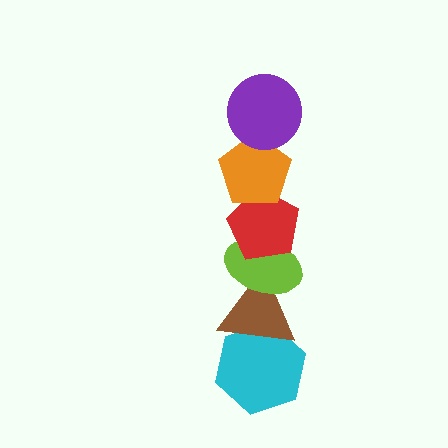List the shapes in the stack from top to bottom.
From top to bottom: the purple circle, the orange pentagon, the red pentagon, the lime ellipse, the brown triangle, the cyan hexagon.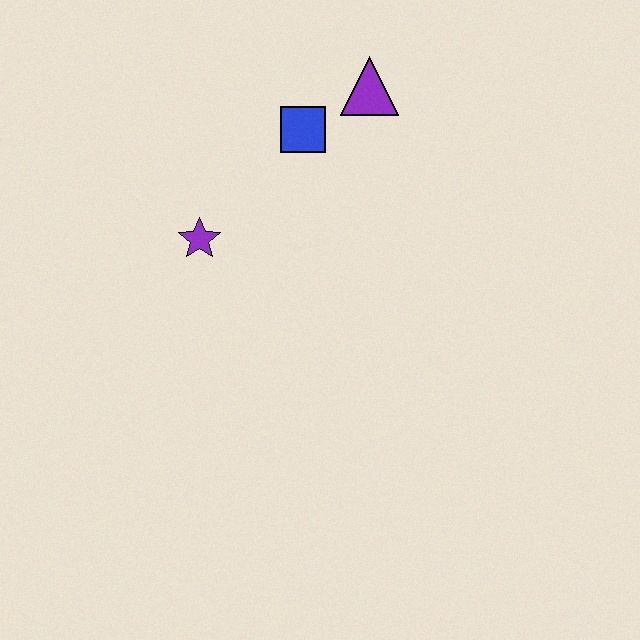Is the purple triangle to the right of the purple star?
Yes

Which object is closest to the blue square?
The purple triangle is closest to the blue square.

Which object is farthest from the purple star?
The purple triangle is farthest from the purple star.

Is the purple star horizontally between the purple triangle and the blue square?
No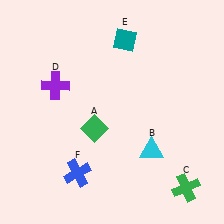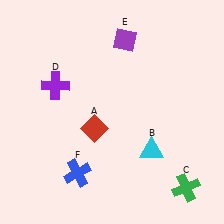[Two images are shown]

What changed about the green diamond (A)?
In Image 1, A is green. In Image 2, it changed to red.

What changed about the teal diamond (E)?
In Image 1, E is teal. In Image 2, it changed to purple.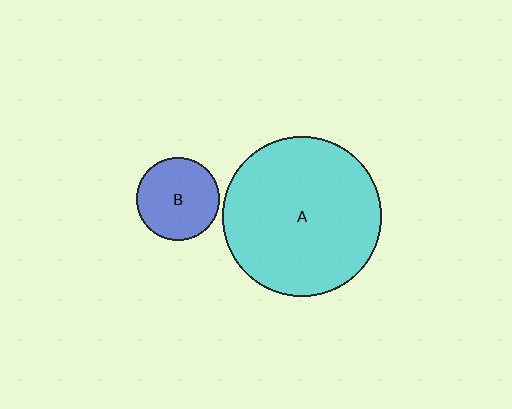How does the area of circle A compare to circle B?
Approximately 3.7 times.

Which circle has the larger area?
Circle A (cyan).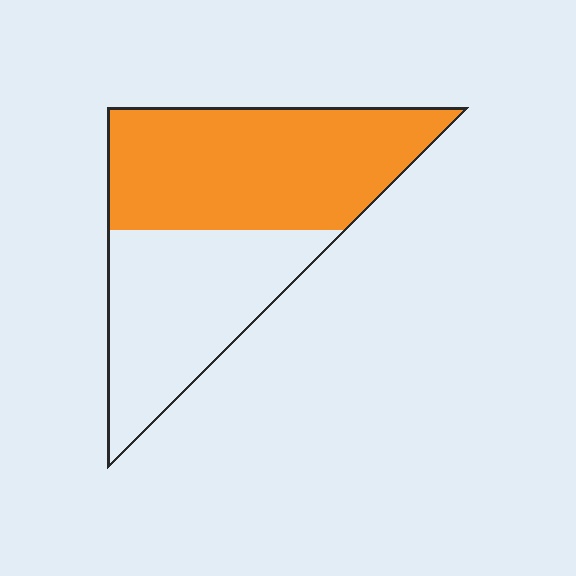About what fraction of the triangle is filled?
About three fifths (3/5).